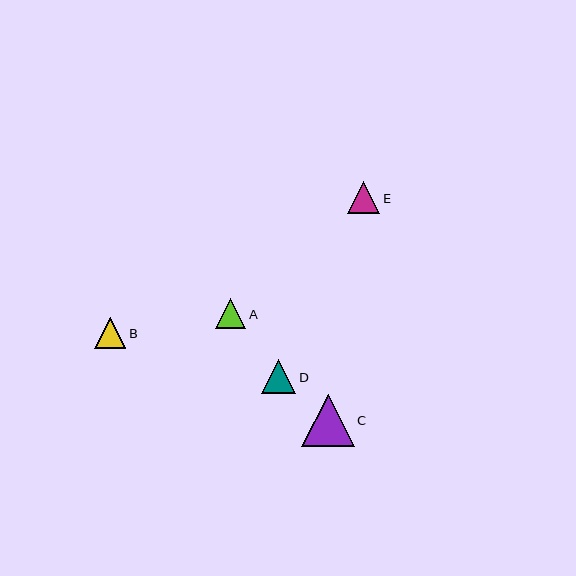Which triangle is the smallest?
Triangle A is the smallest with a size of approximately 30 pixels.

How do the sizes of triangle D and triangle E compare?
Triangle D and triangle E are approximately the same size.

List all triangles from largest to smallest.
From largest to smallest: C, D, E, B, A.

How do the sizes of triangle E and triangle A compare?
Triangle E and triangle A are approximately the same size.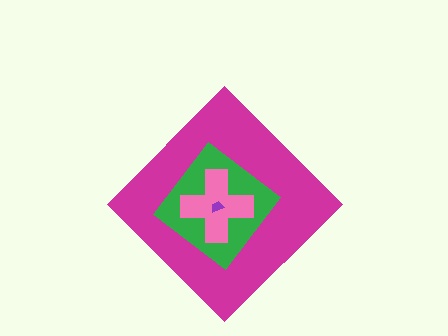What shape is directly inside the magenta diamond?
The green diamond.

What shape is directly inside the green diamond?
The pink cross.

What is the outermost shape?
The magenta diamond.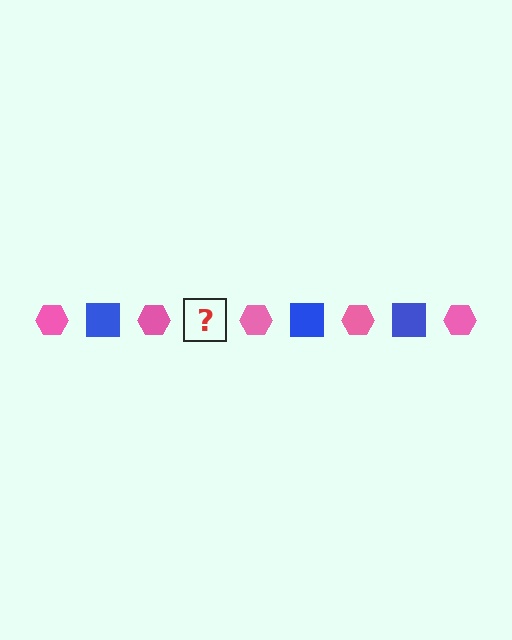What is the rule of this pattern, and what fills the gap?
The rule is that the pattern alternates between pink hexagon and blue square. The gap should be filled with a blue square.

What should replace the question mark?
The question mark should be replaced with a blue square.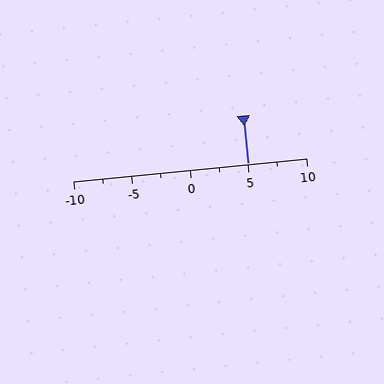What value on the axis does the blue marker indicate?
The marker indicates approximately 5.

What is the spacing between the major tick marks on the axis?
The major ticks are spaced 5 apart.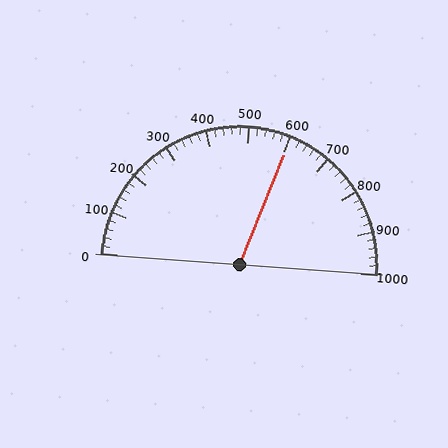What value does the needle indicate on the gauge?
The needle indicates approximately 600.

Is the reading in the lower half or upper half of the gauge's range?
The reading is in the upper half of the range (0 to 1000).